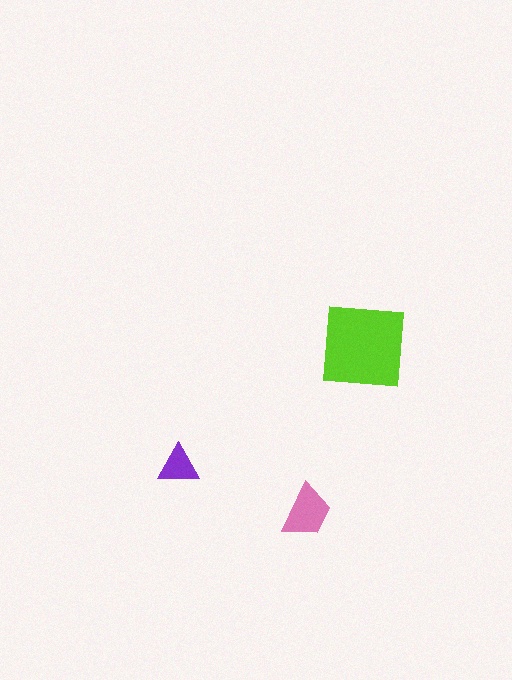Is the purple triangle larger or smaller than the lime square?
Smaller.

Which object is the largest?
The lime square.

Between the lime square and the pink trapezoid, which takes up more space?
The lime square.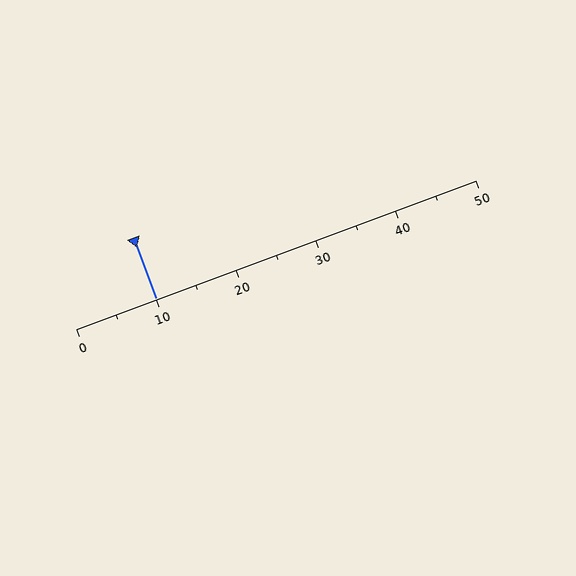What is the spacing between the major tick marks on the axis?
The major ticks are spaced 10 apart.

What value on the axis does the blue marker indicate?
The marker indicates approximately 10.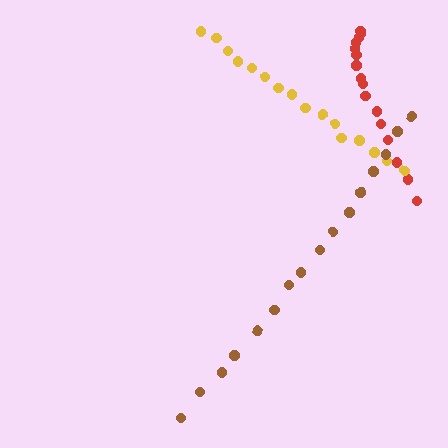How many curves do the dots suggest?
There are 3 distinct paths.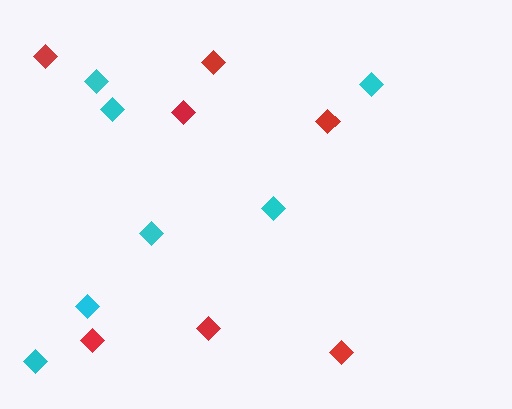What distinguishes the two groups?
There are 2 groups: one group of red diamonds (7) and one group of cyan diamonds (7).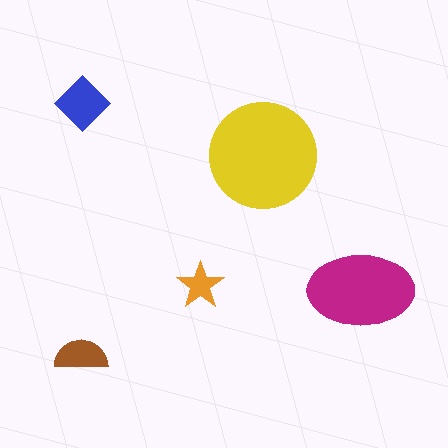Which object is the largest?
The yellow circle.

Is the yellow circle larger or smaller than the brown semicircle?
Larger.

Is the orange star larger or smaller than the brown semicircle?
Smaller.